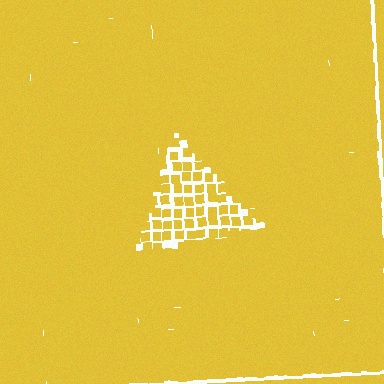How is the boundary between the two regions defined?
The boundary is defined by a change in element density (approximately 2.5x ratio). All elements are the same color, size, and shape.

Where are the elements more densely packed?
The elements are more densely packed outside the triangle boundary.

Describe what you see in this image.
The image contains small yellow elements arranged at two different densities. A triangle-shaped region is visible where the elements are less densely packed than the surrounding area.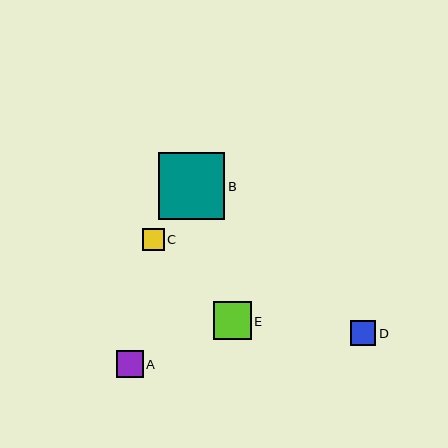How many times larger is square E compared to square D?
Square E is approximately 1.5 times the size of square D.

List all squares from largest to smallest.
From largest to smallest: B, E, A, D, C.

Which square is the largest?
Square B is the largest with a size of approximately 67 pixels.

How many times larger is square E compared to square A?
Square E is approximately 1.4 times the size of square A.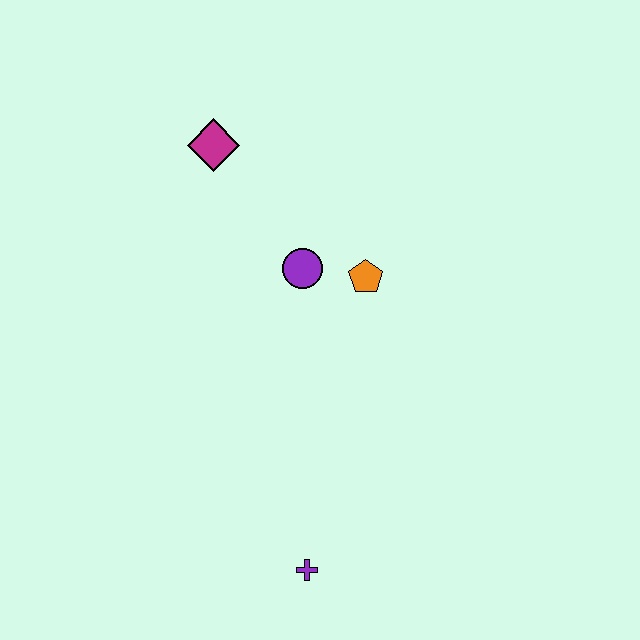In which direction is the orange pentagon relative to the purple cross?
The orange pentagon is above the purple cross.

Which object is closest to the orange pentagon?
The purple circle is closest to the orange pentagon.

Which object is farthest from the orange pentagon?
The purple cross is farthest from the orange pentagon.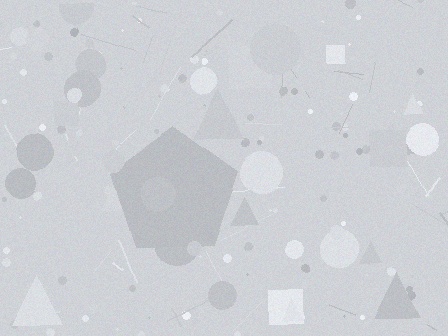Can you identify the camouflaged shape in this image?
The camouflaged shape is a pentagon.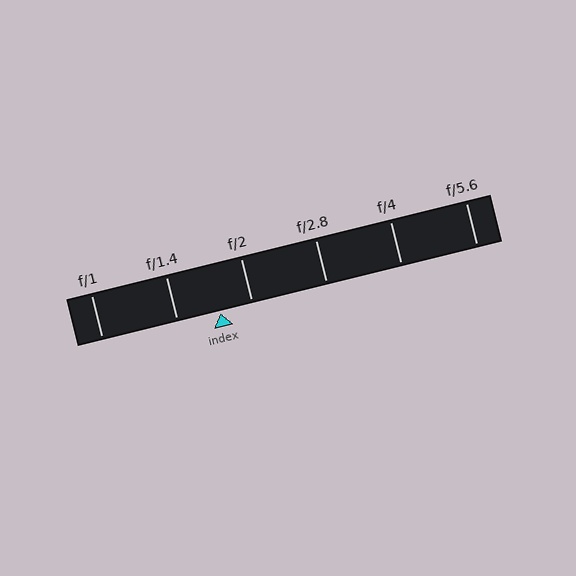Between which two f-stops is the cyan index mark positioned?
The index mark is between f/1.4 and f/2.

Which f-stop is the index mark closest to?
The index mark is closest to f/2.